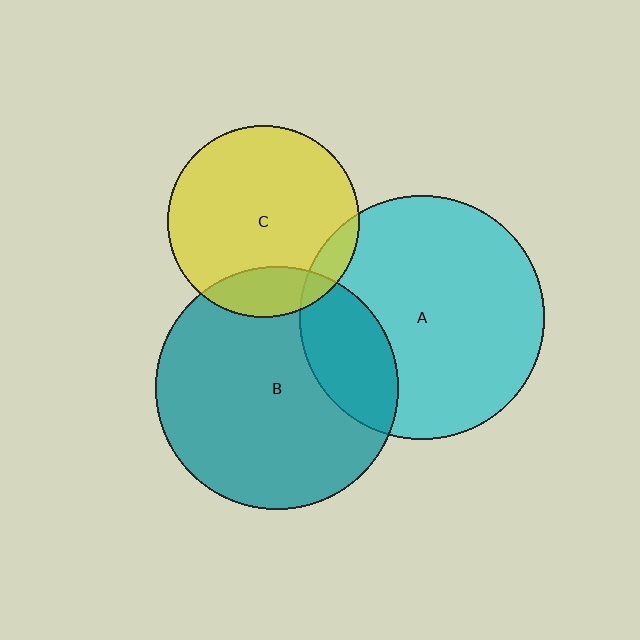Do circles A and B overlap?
Yes.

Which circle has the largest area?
Circle A (cyan).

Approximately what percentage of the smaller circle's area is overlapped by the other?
Approximately 20%.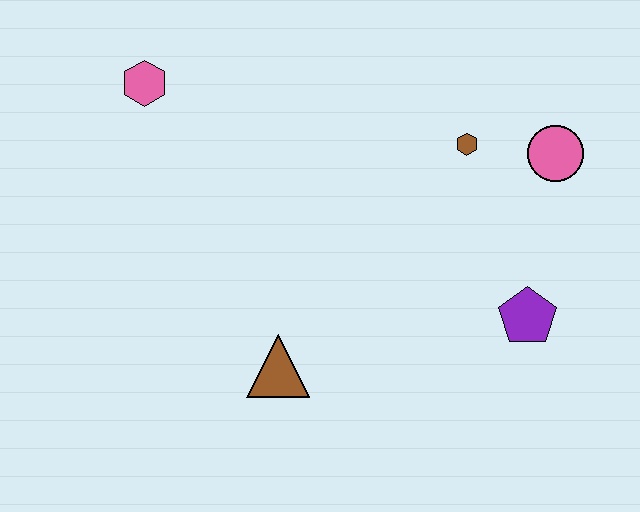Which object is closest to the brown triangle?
The purple pentagon is closest to the brown triangle.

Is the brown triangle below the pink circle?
Yes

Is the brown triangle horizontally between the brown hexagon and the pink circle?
No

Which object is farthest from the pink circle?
The pink hexagon is farthest from the pink circle.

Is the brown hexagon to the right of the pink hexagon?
Yes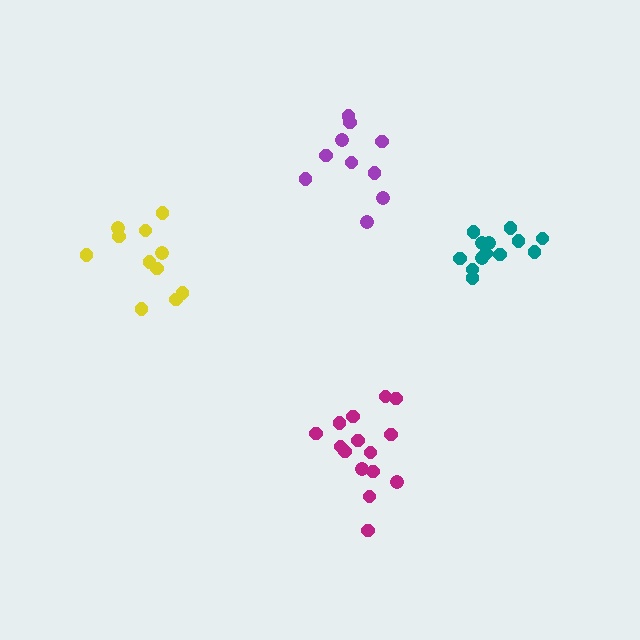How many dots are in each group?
Group 1: 15 dots, Group 2: 11 dots, Group 3: 13 dots, Group 4: 10 dots (49 total).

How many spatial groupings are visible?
There are 4 spatial groupings.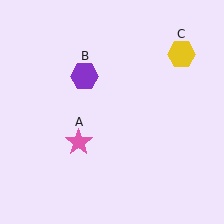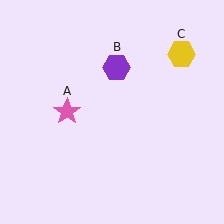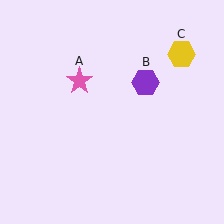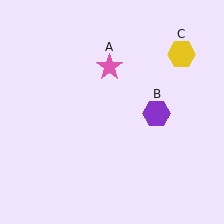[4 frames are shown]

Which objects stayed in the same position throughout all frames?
Yellow hexagon (object C) remained stationary.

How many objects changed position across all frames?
2 objects changed position: pink star (object A), purple hexagon (object B).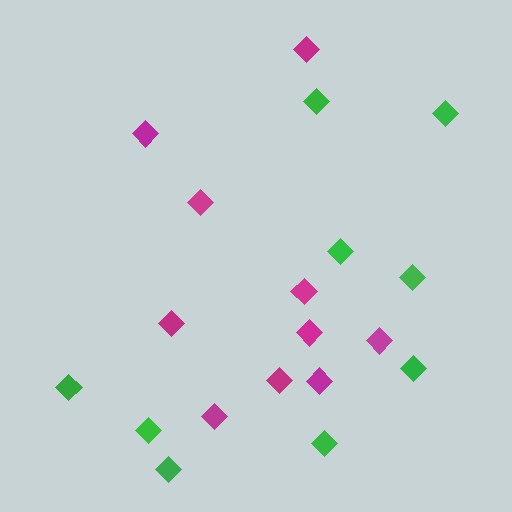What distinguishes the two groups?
There are 2 groups: one group of green diamonds (9) and one group of magenta diamonds (10).